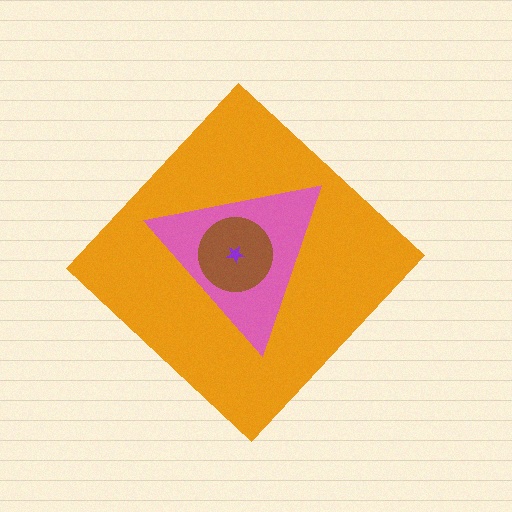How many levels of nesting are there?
4.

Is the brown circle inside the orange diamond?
Yes.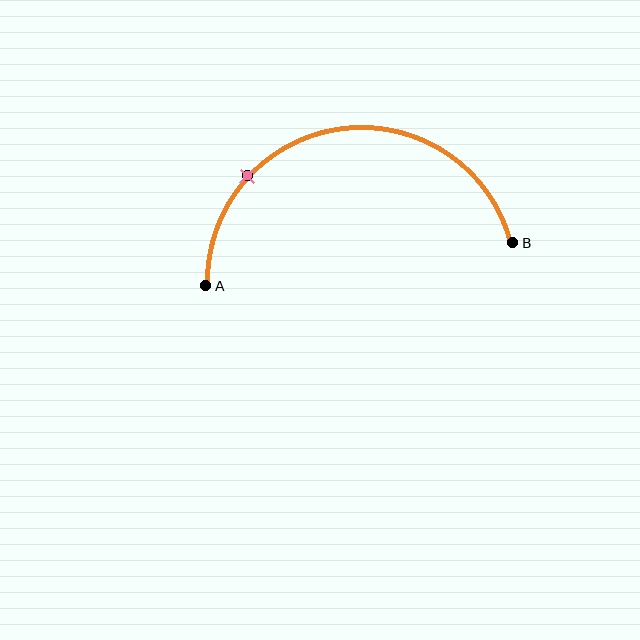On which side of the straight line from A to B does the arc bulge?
The arc bulges above the straight line connecting A and B.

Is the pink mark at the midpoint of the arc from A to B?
No. The pink mark lies on the arc but is closer to endpoint A. The arc midpoint would be at the point on the curve equidistant along the arc from both A and B.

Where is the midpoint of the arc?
The arc midpoint is the point on the curve farthest from the straight line joining A and B. It sits above that line.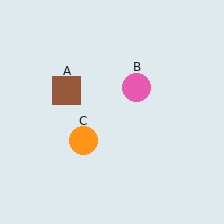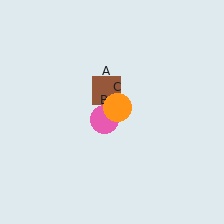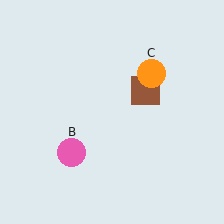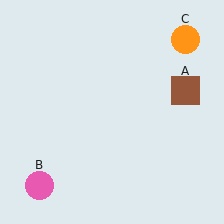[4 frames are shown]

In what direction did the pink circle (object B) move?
The pink circle (object B) moved down and to the left.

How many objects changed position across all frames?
3 objects changed position: brown square (object A), pink circle (object B), orange circle (object C).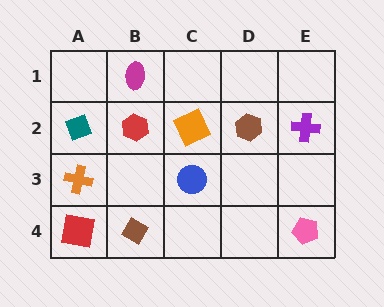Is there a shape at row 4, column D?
No, that cell is empty.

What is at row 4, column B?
A brown diamond.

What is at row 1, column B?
A magenta ellipse.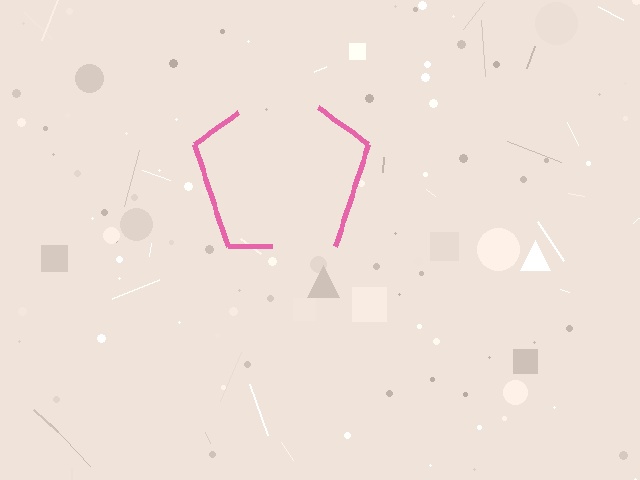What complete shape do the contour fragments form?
The contour fragments form a pentagon.